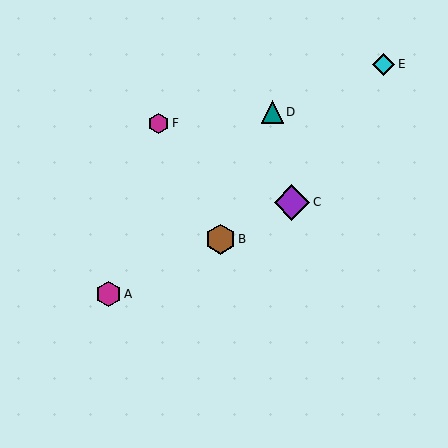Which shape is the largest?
The purple diamond (labeled C) is the largest.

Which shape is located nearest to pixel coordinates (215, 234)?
The brown hexagon (labeled B) at (221, 239) is nearest to that location.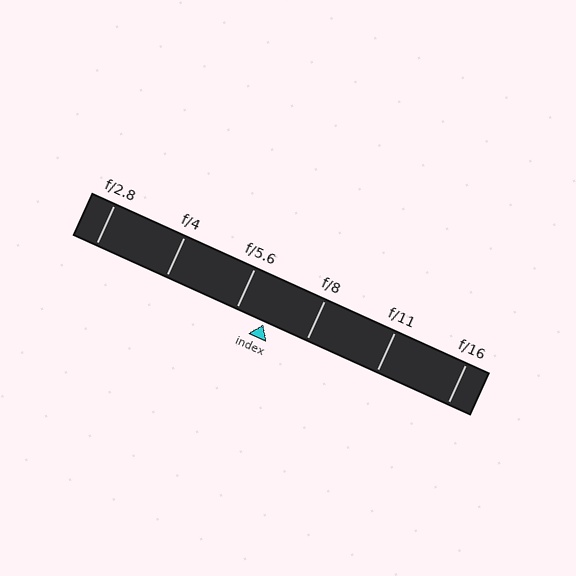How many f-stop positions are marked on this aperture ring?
There are 6 f-stop positions marked.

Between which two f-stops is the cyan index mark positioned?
The index mark is between f/5.6 and f/8.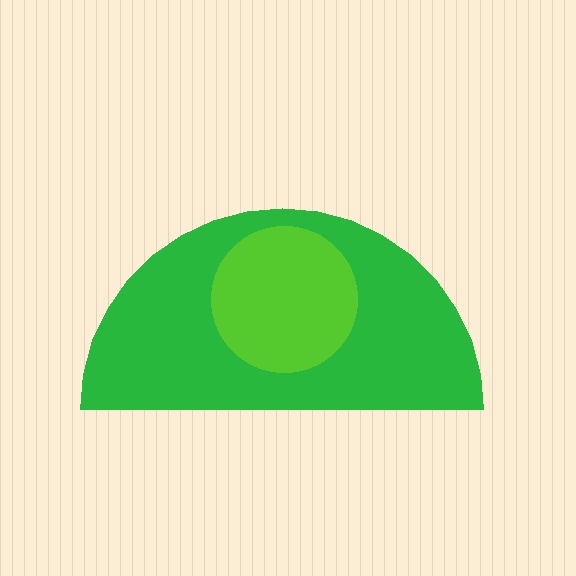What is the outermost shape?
The green semicircle.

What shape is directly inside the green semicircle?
The lime circle.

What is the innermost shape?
The lime circle.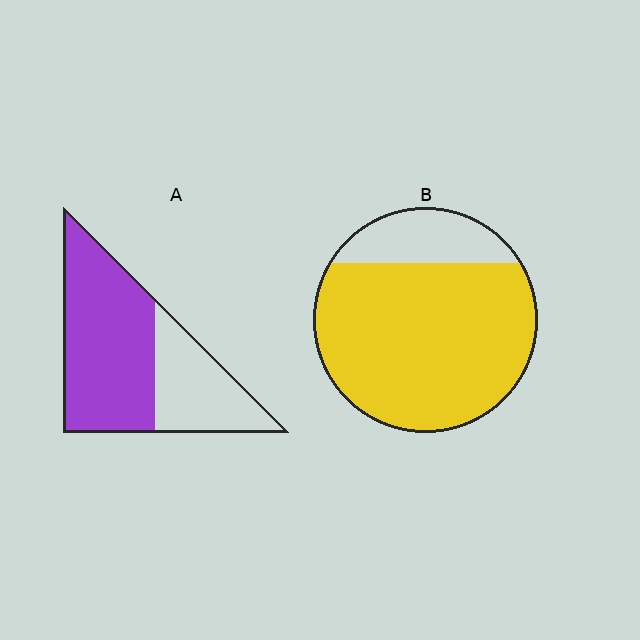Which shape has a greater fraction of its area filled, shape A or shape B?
Shape B.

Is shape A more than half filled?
Yes.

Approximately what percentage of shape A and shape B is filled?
A is approximately 65% and B is approximately 80%.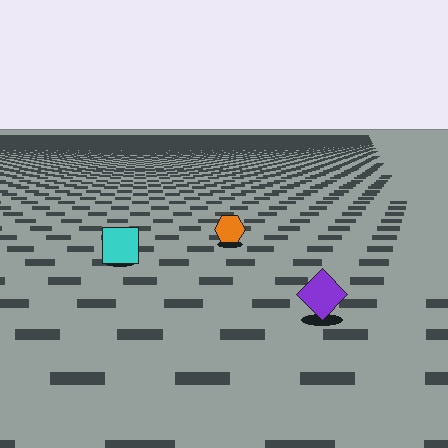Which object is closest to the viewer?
The purple diamond is closest. The texture marks near it are larger and more spread out.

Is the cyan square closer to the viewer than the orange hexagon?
Yes. The cyan square is closer — you can tell from the texture gradient: the ground texture is coarser near it.